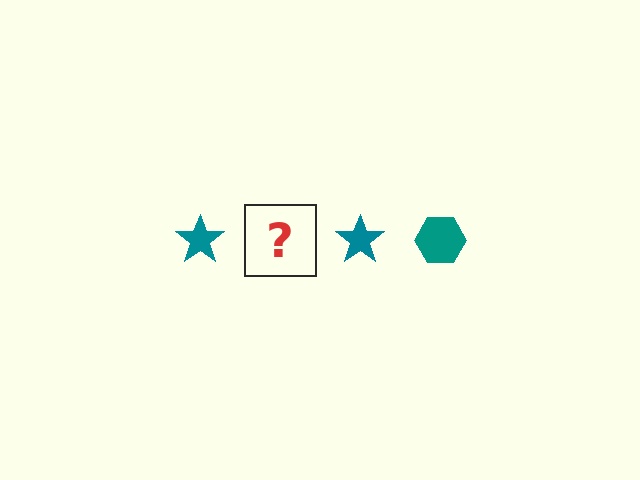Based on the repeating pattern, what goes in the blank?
The blank should be a teal hexagon.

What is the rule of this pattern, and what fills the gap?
The rule is that the pattern cycles through star, hexagon shapes in teal. The gap should be filled with a teal hexagon.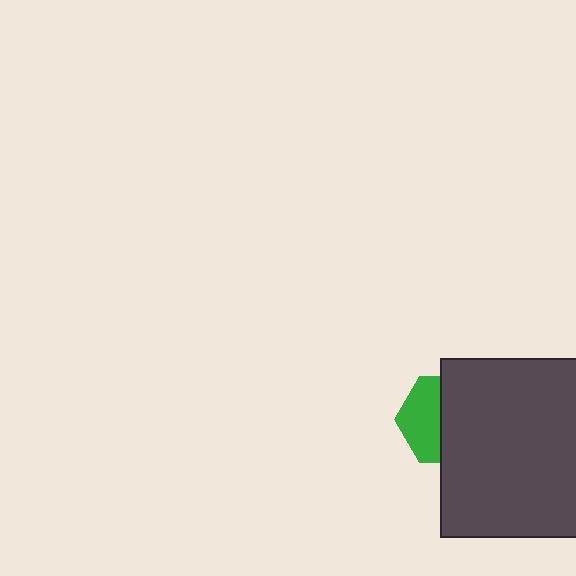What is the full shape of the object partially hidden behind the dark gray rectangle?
The partially hidden object is a green hexagon.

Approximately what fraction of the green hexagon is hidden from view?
Roughly 57% of the green hexagon is hidden behind the dark gray rectangle.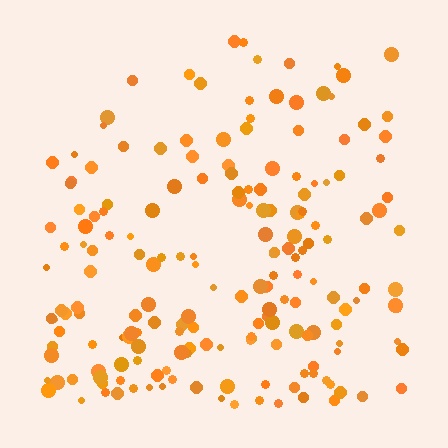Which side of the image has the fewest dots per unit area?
The top.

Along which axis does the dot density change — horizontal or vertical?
Vertical.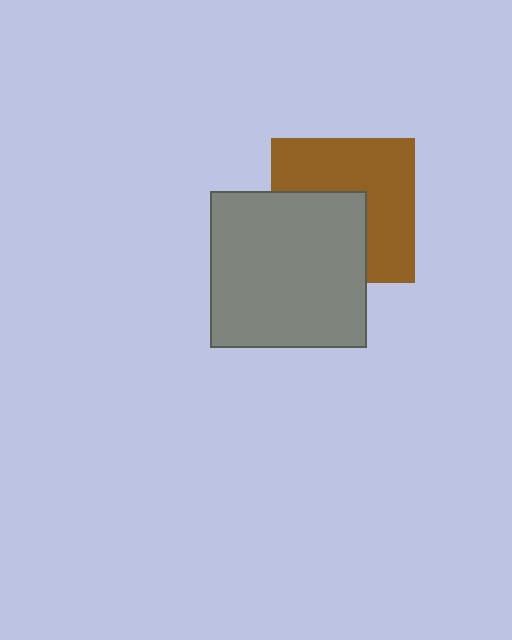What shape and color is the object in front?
The object in front is a gray square.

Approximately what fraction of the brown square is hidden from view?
Roughly 42% of the brown square is hidden behind the gray square.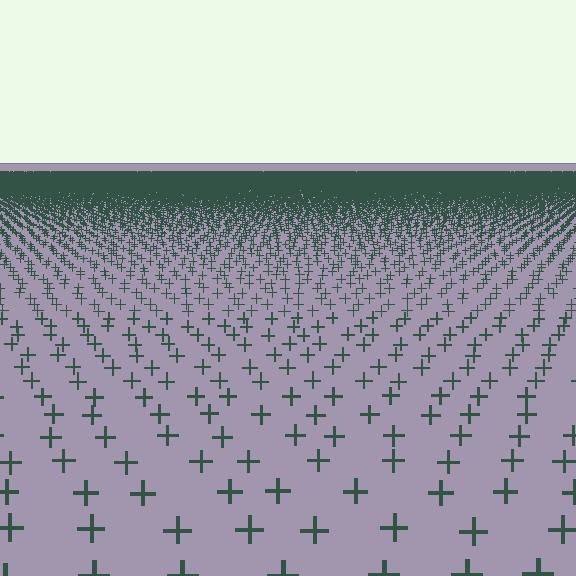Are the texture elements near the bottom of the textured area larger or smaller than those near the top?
Larger. Near the bottom, elements are closer to the viewer and appear at a bigger on-screen size.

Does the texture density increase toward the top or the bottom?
Density increases toward the top.